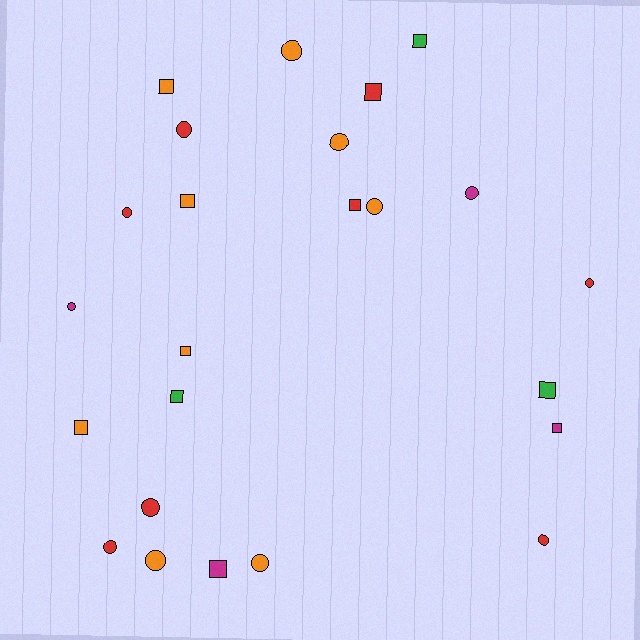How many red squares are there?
There are 2 red squares.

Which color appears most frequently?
Orange, with 9 objects.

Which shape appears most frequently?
Circle, with 13 objects.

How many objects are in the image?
There are 24 objects.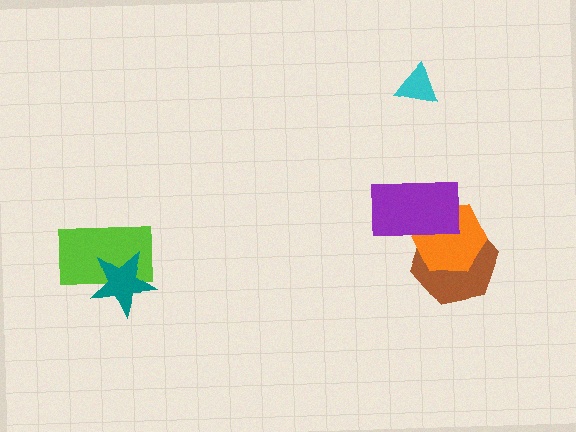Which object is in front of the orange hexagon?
The purple rectangle is in front of the orange hexagon.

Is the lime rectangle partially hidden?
Yes, it is partially covered by another shape.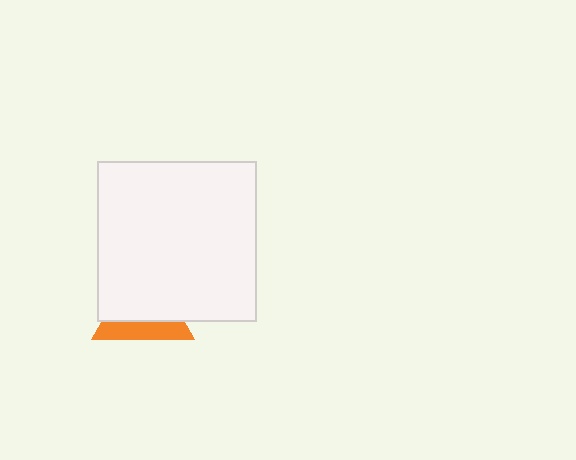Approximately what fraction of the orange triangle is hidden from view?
Roughly 64% of the orange triangle is hidden behind the white square.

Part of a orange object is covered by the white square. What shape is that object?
It is a triangle.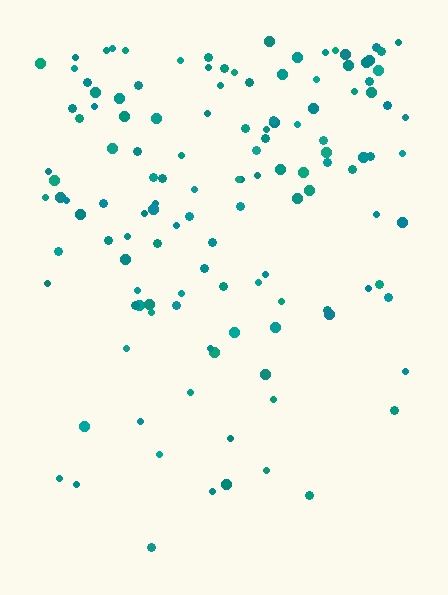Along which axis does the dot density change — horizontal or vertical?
Vertical.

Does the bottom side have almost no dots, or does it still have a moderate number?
Still a moderate number, just noticeably fewer than the top.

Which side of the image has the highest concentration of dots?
The top.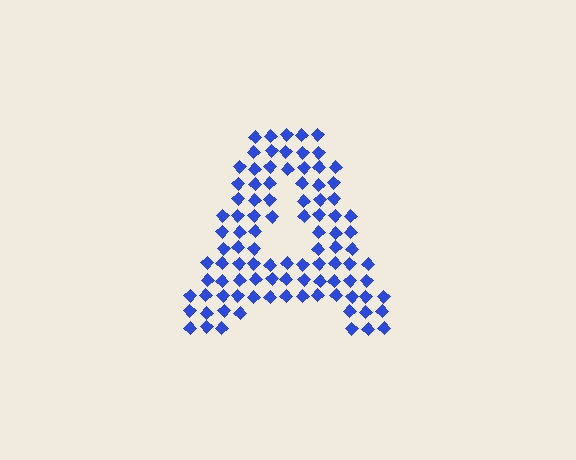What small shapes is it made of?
It is made of small diamonds.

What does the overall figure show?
The overall figure shows the letter A.